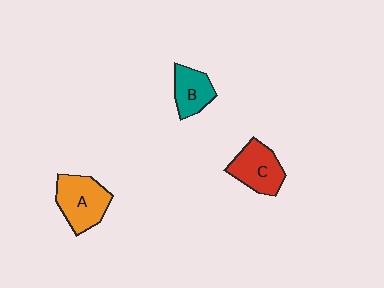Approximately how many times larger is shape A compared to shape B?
Approximately 1.5 times.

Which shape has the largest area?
Shape A (orange).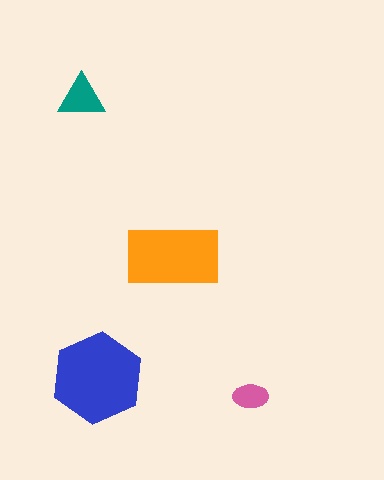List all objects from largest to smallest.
The blue hexagon, the orange rectangle, the teal triangle, the pink ellipse.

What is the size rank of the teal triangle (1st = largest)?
3rd.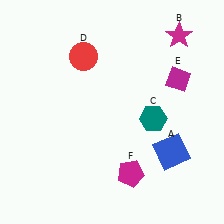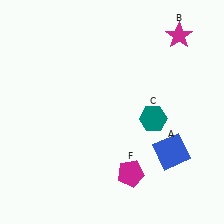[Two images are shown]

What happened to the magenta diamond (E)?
The magenta diamond (E) was removed in Image 2. It was in the top-right area of Image 1.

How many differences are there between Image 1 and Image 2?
There are 2 differences between the two images.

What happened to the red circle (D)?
The red circle (D) was removed in Image 2. It was in the top-left area of Image 1.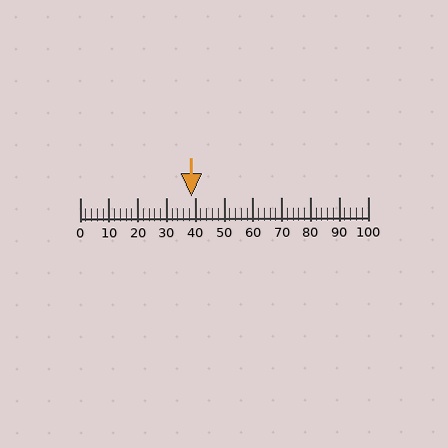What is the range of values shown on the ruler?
The ruler shows values from 0 to 100.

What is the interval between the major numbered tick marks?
The major tick marks are spaced 10 units apart.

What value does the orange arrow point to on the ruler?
The orange arrow points to approximately 39.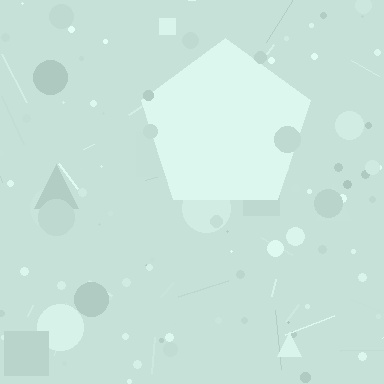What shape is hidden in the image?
A pentagon is hidden in the image.